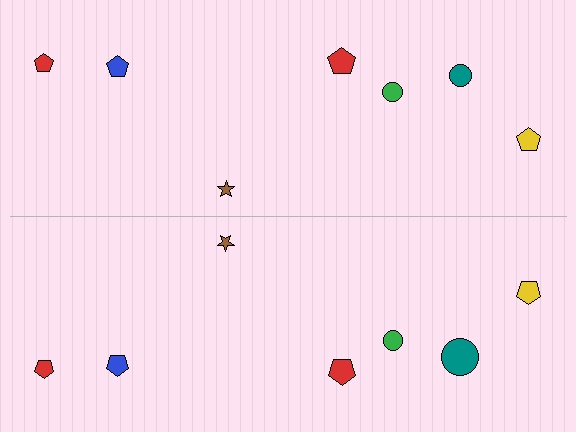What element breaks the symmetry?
The teal circle on the bottom side has a different size than its mirror counterpart.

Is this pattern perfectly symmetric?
No, the pattern is not perfectly symmetric. The teal circle on the bottom side has a different size than its mirror counterpart.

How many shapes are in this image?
There are 14 shapes in this image.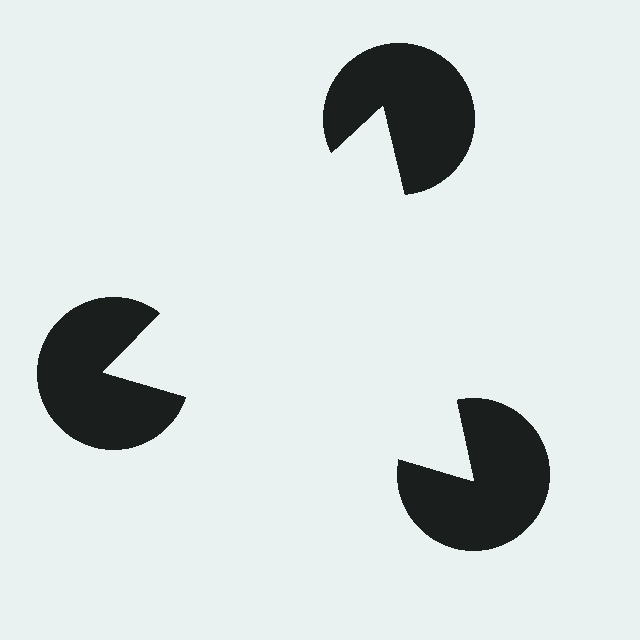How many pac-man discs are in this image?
There are 3 — one at each vertex of the illusory triangle.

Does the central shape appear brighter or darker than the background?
It typically appears slightly brighter than the background, even though no actual brightness change is drawn.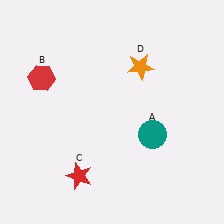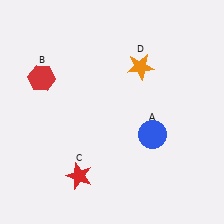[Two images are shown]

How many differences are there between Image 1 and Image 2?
There is 1 difference between the two images.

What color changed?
The circle (A) changed from teal in Image 1 to blue in Image 2.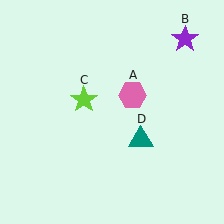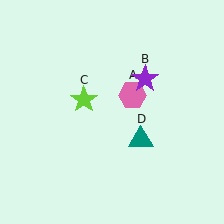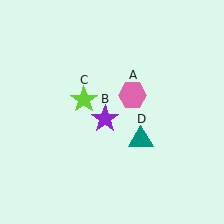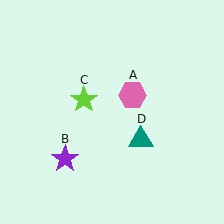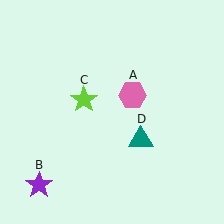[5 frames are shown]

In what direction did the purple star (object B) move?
The purple star (object B) moved down and to the left.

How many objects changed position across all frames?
1 object changed position: purple star (object B).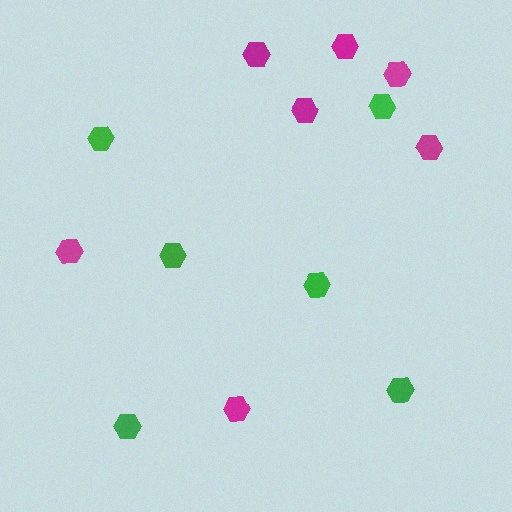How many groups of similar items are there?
There are 2 groups: one group of green hexagons (6) and one group of magenta hexagons (7).